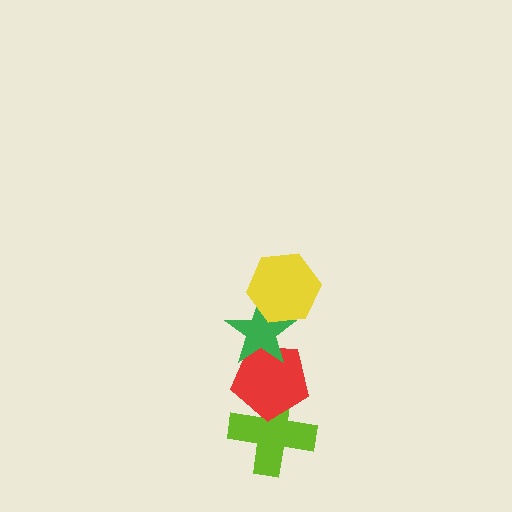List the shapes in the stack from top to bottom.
From top to bottom: the yellow hexagon, the green star, the red pentagon, the lime cross.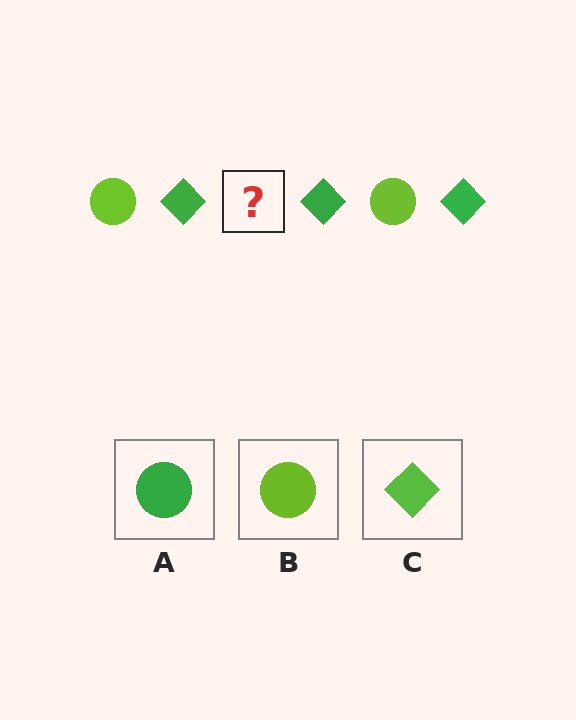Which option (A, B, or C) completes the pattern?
B.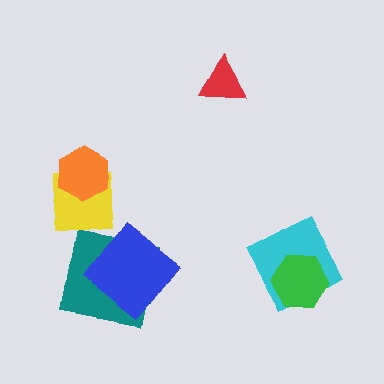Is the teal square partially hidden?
Yes, it is partially covered by another shape.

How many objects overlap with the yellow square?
1 object overlaps with the yellow square.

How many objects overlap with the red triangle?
0 objects overlap with the red triangle.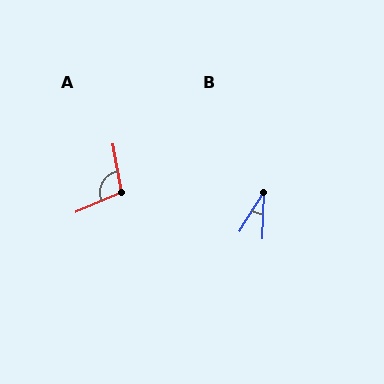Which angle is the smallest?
B, at approximately 30 degrees.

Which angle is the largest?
A, at approximately 103 degrees.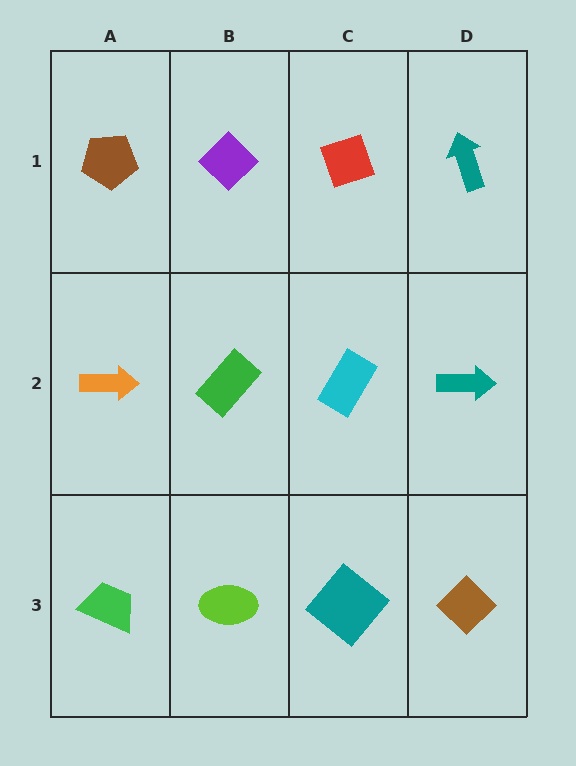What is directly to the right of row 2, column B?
A cyan rectangle.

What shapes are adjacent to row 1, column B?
A green rectangle (row 2, column B), a brown pentagon (row 1, column A), a red diamond (row 1, column C).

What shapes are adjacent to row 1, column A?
An orange arrow (row 2, column A), a purple diamond (row 1, column B).